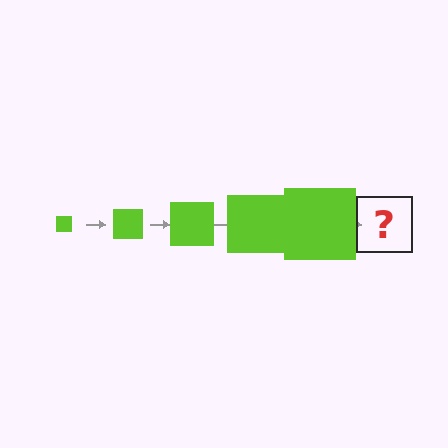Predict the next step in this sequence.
The next step is a lime square, larger than the previous one.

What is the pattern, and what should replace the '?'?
The pattern is that the square gets progressively larger each step. The '?' should be a lime square, larger than the previous one.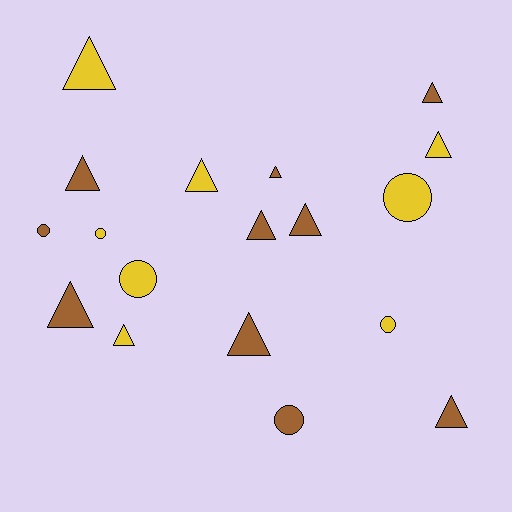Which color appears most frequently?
Brown, with 10 objects.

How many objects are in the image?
There are 18 objects.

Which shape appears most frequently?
Triangle, with 12 objects.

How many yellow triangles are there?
There are 4 yellow triangles.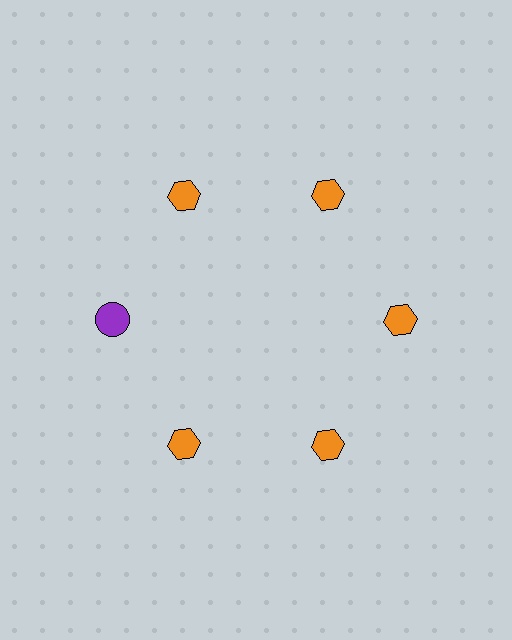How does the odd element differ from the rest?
It differs in both color (purple instead of orange) and shape (circle instead of hexagon).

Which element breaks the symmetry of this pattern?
The purple circle at roughly the 9 o'clock position breaks the symmetry. All other shapes are orange hexagons.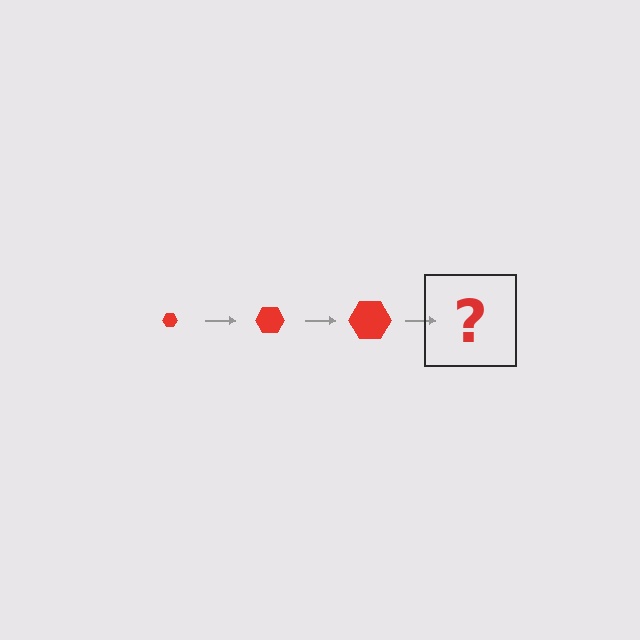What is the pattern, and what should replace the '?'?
The pattern is that the hexagon gets progressively larger each step. The '?' should be a red hexagon, larger than the previous one.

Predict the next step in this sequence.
The next step is a red hexagon, larger than the previous one.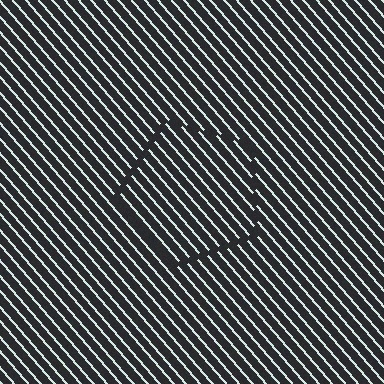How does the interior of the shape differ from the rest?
The interior of the shape contains the same grating, shifted by half a period — the contour is defined by the phase discontinuity where line-ends from the inner and outer gratings abut.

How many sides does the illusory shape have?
5 sides — the line-ends trace a pentagon.